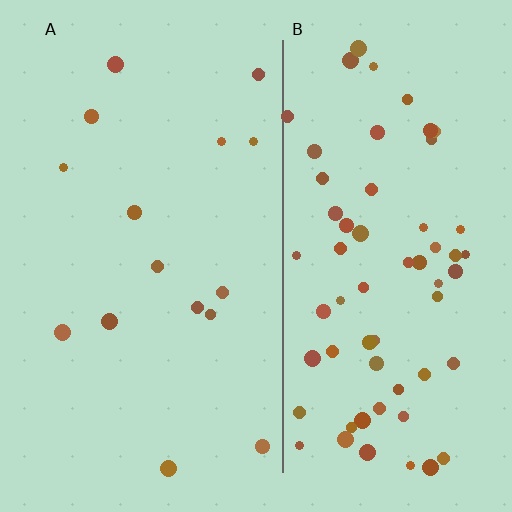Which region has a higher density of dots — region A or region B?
B (the right).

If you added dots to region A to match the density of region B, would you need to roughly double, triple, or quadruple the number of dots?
Approximately quadruple.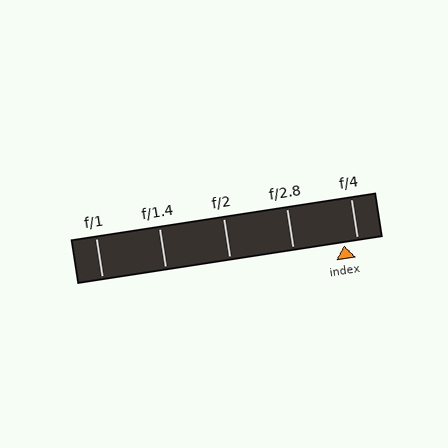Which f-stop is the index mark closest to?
The index mark is closest to f/4.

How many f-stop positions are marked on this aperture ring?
There are 5 f-stop positions marked.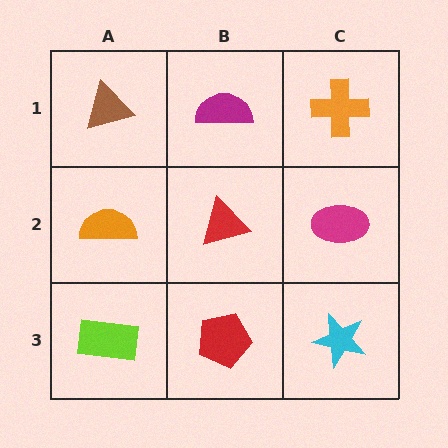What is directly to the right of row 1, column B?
An orange cross.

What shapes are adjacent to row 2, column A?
A brown triangle (row 1, column A), a lime rectangle (row 3, column A), a red triangle (row 2, column B).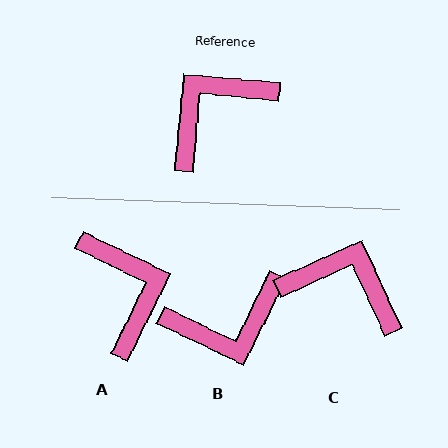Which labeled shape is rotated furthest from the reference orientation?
B, about 159 degrees away.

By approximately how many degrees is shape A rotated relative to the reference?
Approximately 111 degrees clockwise.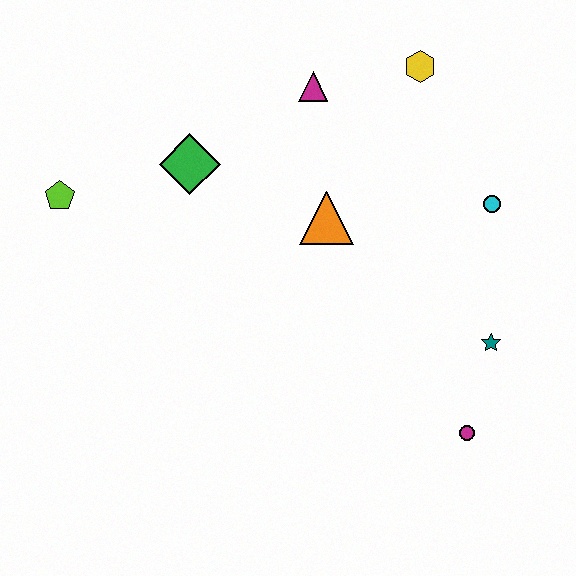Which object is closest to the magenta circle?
The teal star is closest to the magenta circle.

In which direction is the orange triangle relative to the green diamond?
The orange triangle is to the right of the green diamond.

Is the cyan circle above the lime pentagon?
No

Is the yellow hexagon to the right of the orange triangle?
Yes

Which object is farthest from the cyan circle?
The lime pentagon is farthest from the cyan circle.